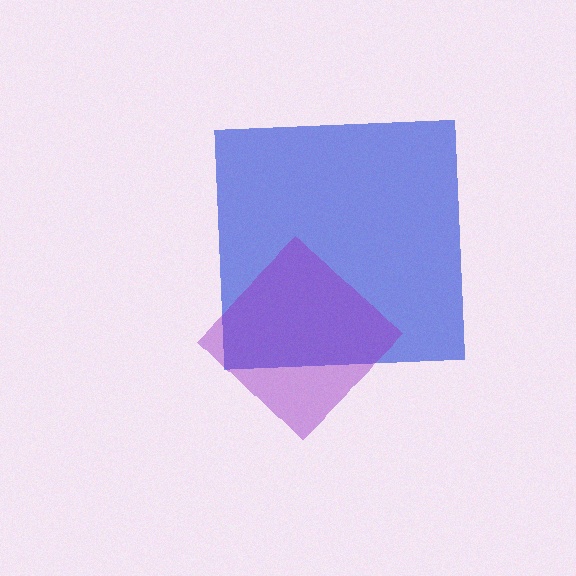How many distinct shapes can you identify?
There are 2 distinct shapes: a blue square, a purple diamond.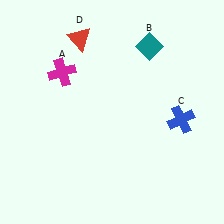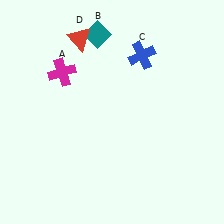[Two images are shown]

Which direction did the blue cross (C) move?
The blue cross (C) moved up.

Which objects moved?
The objects that moved are: the teal diamond (B), the blue cross (C).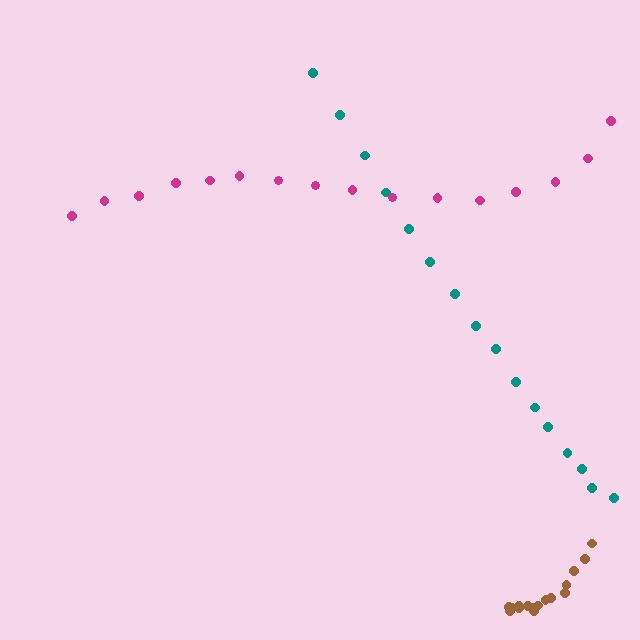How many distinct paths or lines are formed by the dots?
There are 3 distinct paths.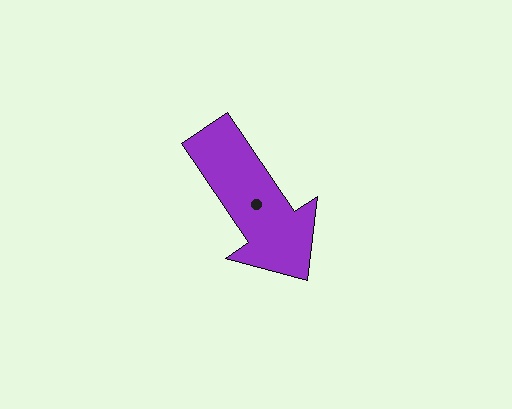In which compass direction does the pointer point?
Southeast.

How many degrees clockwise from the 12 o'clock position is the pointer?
Approximately 146 degrees.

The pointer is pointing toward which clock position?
Roughly 5 o'clock.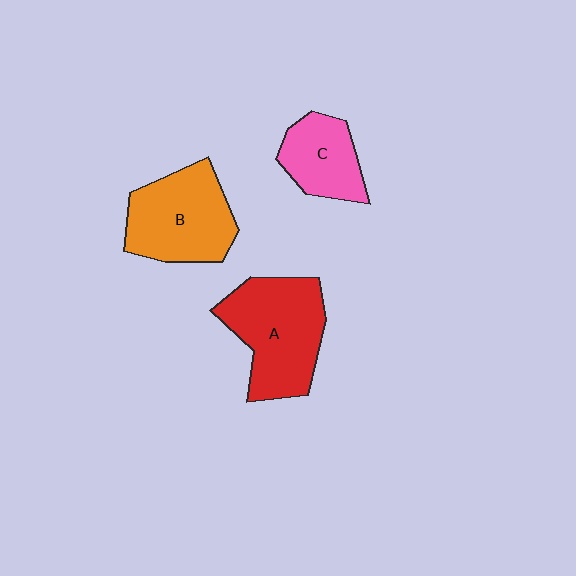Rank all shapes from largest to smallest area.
From largest to smallest: A (red), B (orange), C (pink).